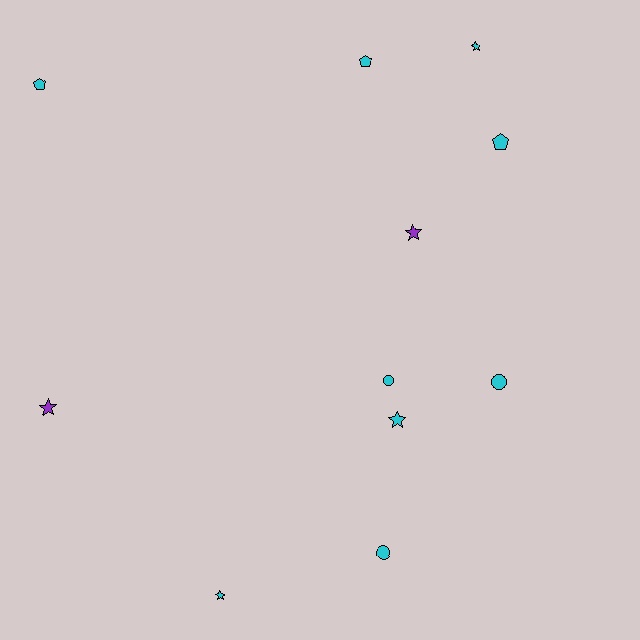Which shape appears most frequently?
Star, with 5 objects.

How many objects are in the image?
There are 11 objects.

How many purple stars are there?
There are 2 purple stars.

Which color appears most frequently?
Cyan, with 9 objects.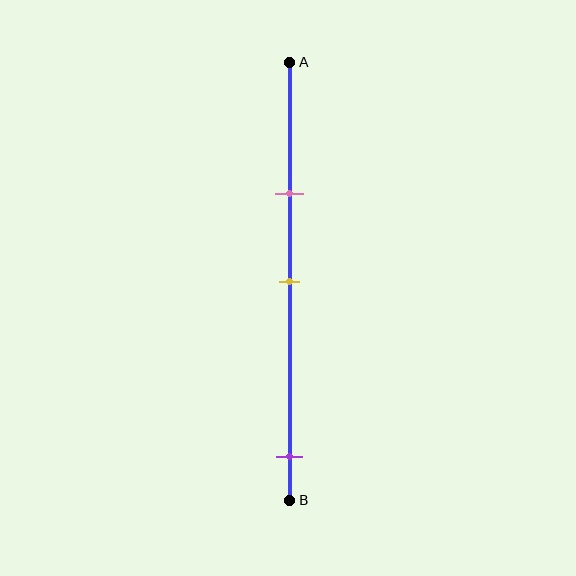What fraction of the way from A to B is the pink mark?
The pink mark is approximately 30% (0.3) of the way from A to B.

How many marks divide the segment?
There are 3 marks dividing the segment.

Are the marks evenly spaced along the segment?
No, the marks are not evenly spaced.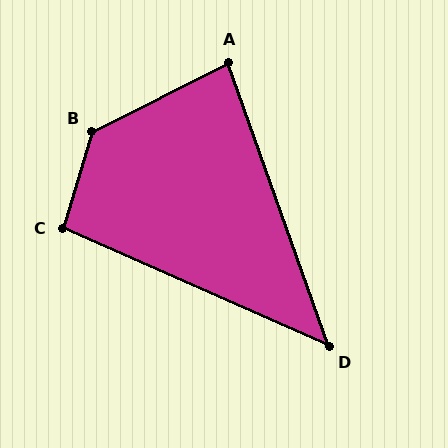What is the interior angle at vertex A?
Approximately 83 degrees (acute).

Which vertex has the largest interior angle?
B, at approximately 133 degrees.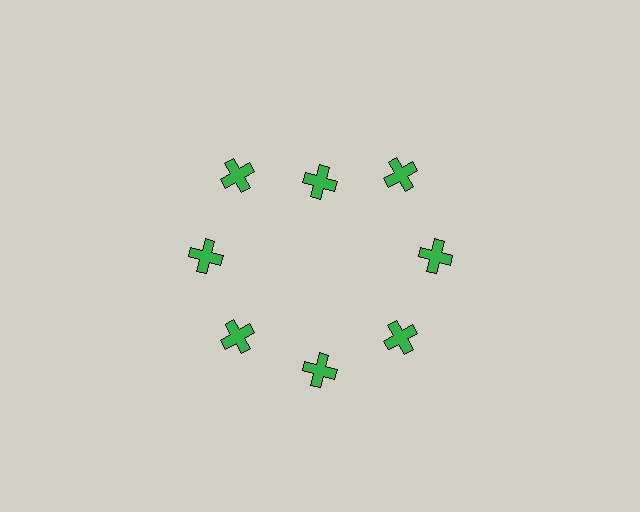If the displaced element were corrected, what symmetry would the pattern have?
It would have 8-fold rotational symmetry — the pattern would map onto itself every 45 degrees.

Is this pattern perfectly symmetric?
No. The 8 green crosses are arranged in a ring, but one element near the 12 o'clock position is pulled inward toward the center, breaking the 8-fold rotational symmetry.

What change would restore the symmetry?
The symmetry would be restored by moving it outward, back onto the ring so that all 8 crosses sit at equal angles and equal distance from the center.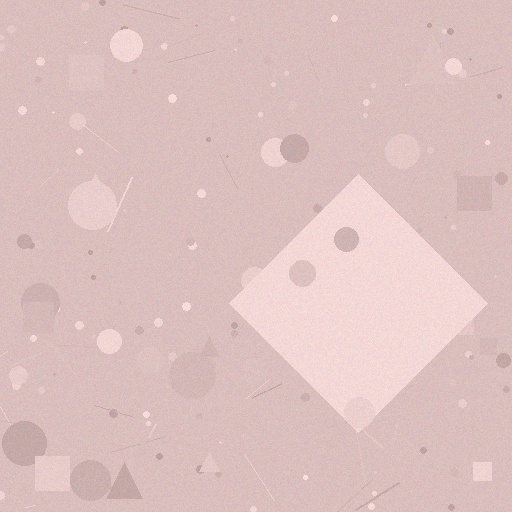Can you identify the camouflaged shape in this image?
The camouflaged shape is a diamond.